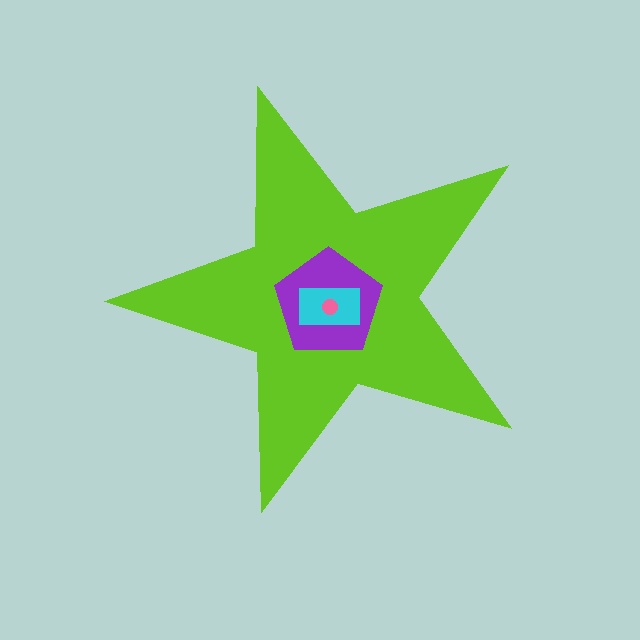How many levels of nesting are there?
4.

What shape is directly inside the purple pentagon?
The cyan rectangle.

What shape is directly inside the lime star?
The purple pentagon.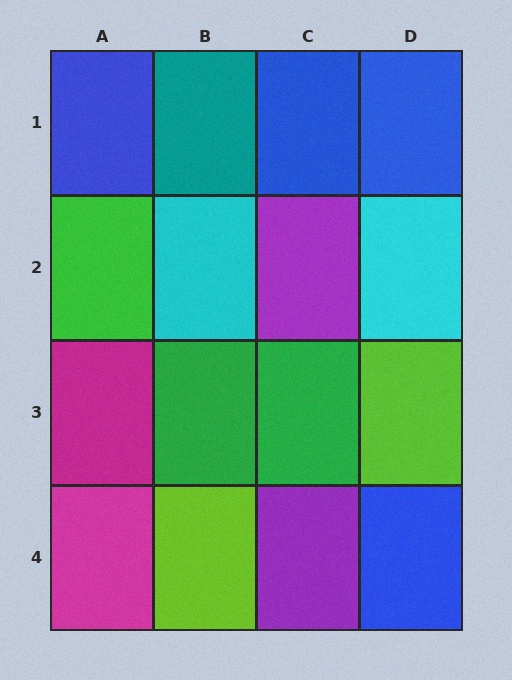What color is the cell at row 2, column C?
Purple.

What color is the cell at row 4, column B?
Lime.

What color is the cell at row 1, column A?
Blue.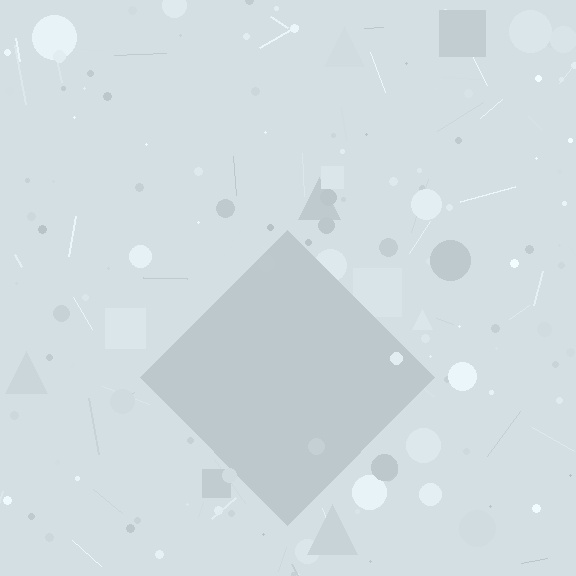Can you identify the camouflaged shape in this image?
The camouflaged shape is a diamond.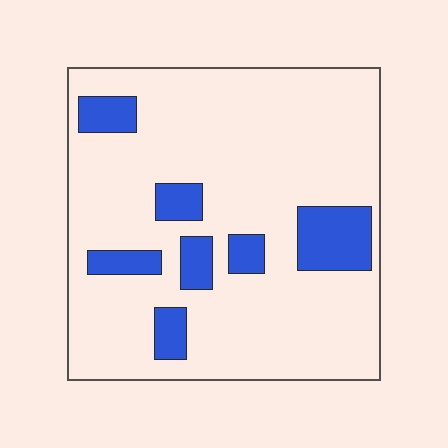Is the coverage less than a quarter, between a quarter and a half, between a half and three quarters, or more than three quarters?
Less than a quarter.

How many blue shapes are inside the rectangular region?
7.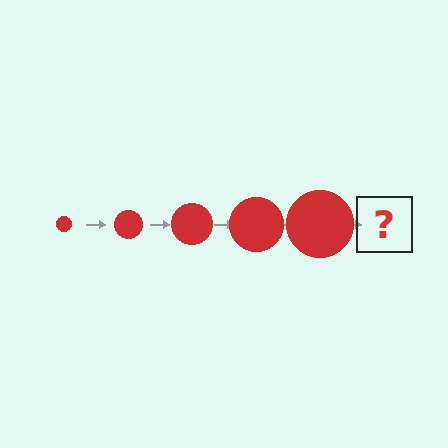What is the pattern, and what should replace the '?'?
The pattern is that the circle gets progressively larger each step. The '?' should be a red circle, larger than the previous one.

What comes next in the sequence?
The next element should be a red circle, larger than the previous one.